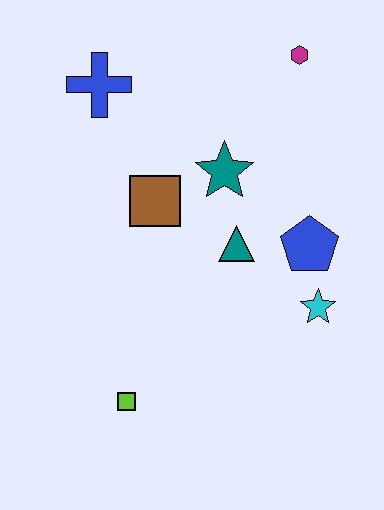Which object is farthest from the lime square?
The magenta hexagon is farthest from the lime square.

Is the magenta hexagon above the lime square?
Yes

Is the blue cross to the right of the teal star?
No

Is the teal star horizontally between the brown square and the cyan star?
Yes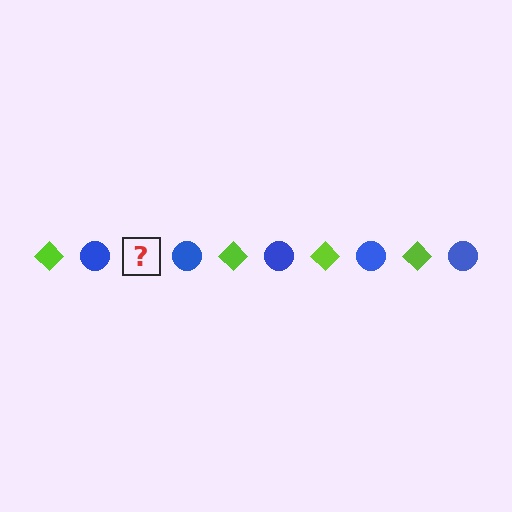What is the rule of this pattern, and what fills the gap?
The rule is that the pattern alternates between lime diamond and blue circle. The gap should be filled with a lime diamond.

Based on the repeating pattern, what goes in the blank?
The blank should be a lime diamond.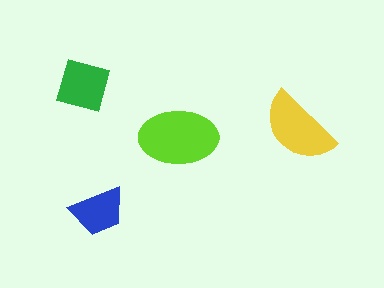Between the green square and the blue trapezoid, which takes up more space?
The green square.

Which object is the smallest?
The blue trapezoid.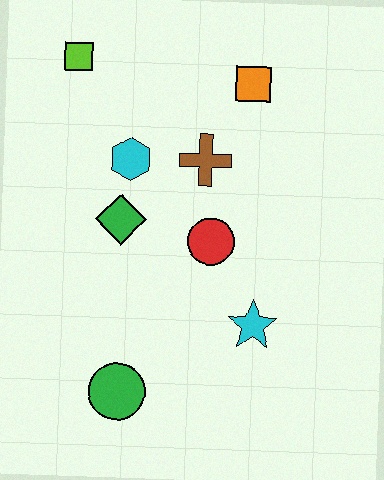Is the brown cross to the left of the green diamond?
No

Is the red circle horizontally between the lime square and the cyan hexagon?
No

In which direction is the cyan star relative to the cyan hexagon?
The cyan star is below the cyan hexagon.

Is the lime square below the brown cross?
No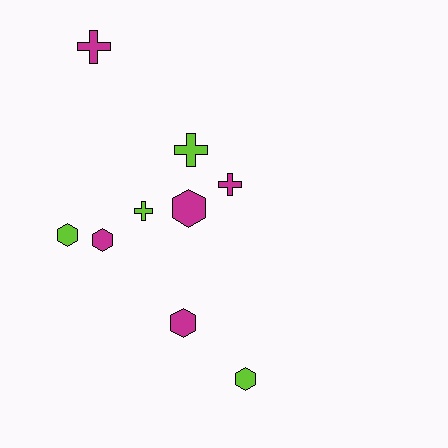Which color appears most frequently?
Magenta, with 5 objects.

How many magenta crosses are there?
There are 2 magenta crosses.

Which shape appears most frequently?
Hexagon, with 5 objects.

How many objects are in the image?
There are 9 objects.